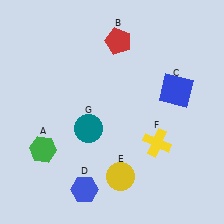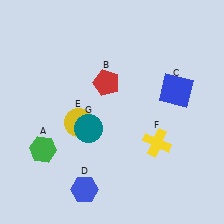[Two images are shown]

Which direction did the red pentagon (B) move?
The red pentagon (B) moved down.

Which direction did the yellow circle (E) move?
The yellow circle (E) moved up.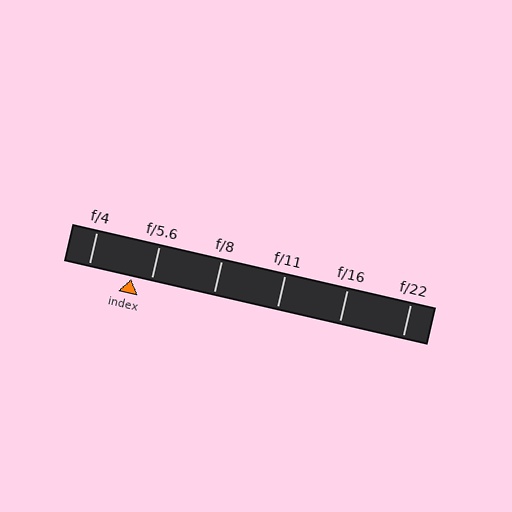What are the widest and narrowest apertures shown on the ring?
The widest aperture shown is f/4 and the narrowest is f/22.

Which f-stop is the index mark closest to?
The index mark is closest to f/5.6.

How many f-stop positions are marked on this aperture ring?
There are 6 f-stop positions marked.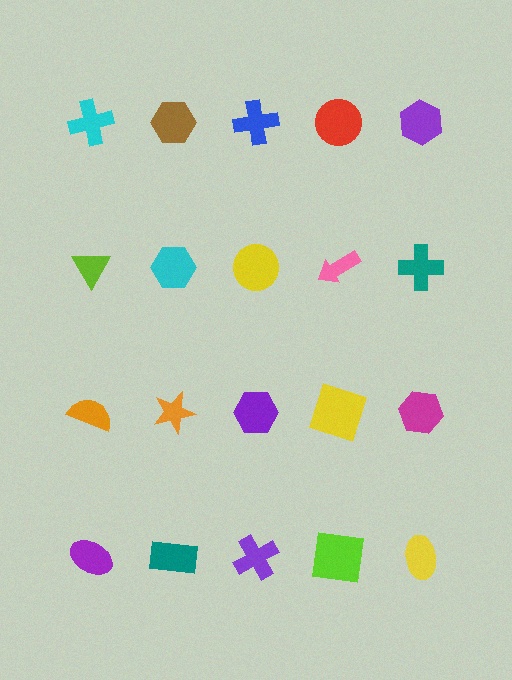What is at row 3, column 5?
A magenta hexagon.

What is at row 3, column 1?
An orange semicircle.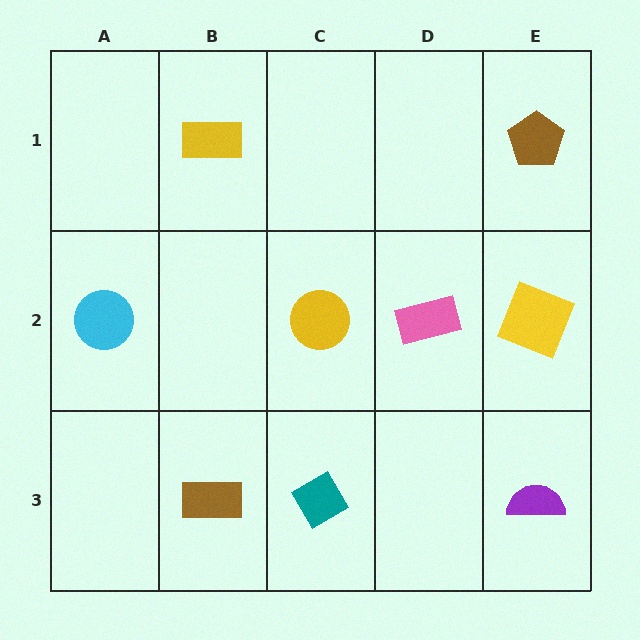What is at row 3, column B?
A brown rectangle.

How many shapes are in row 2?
4 shapes.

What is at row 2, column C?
A yellow circle.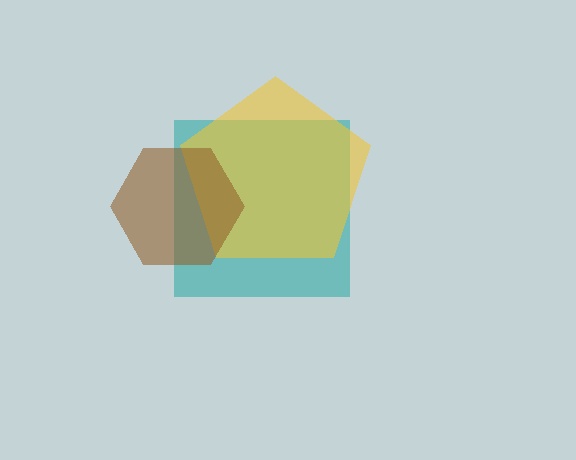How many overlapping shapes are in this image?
There are 3 overlapping shapes in the image.